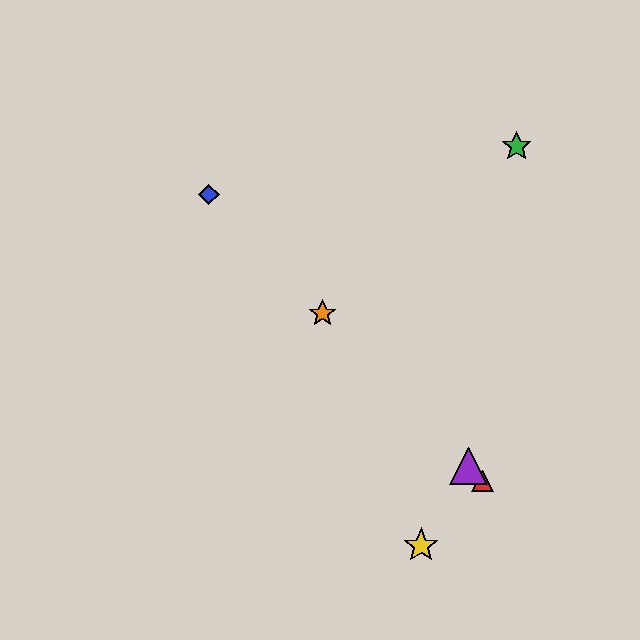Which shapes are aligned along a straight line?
The red triangle, the blue diamond, the purple triangle, the orange star are aligned along a straight line.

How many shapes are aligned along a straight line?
4 shapes (the red triangle, the blue diamond, the purple triangle, the orange star) are aligned along a straight line.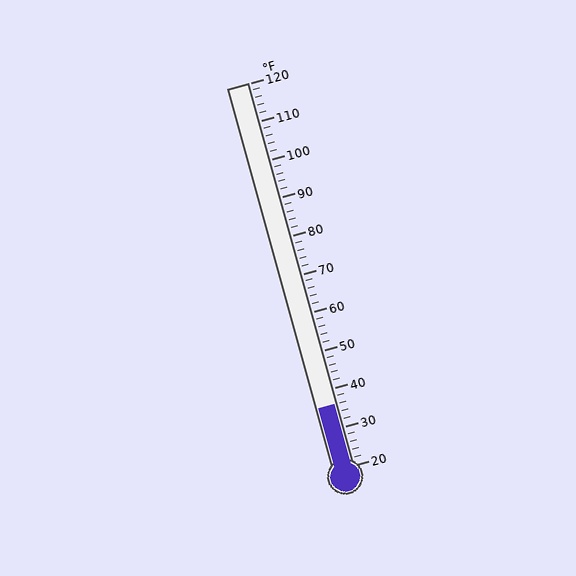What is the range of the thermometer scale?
The thermometer scale ranges from 20°F to 120°F.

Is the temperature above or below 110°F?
The temperature is below 110°F.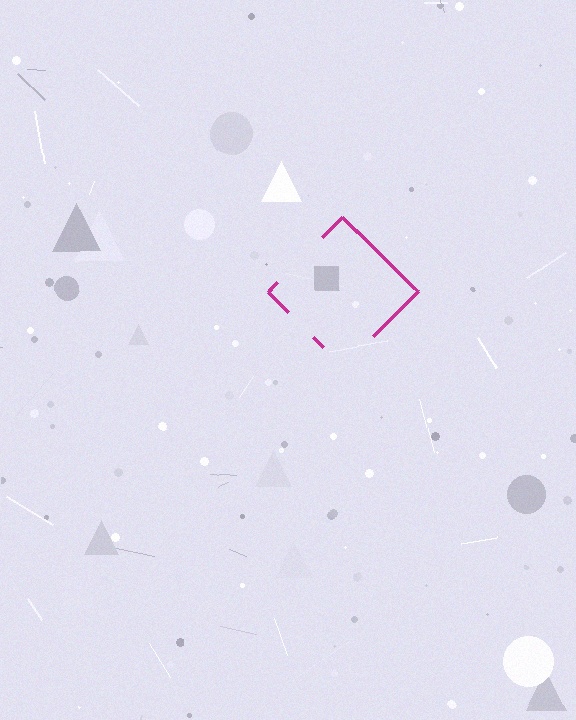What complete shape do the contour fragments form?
The contour fragments form a diamond.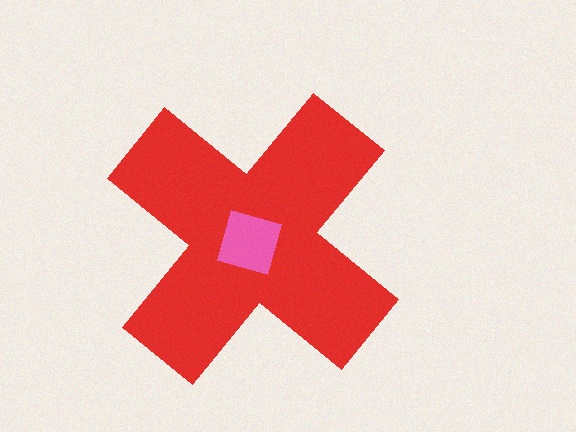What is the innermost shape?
The pink diamond.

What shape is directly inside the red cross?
The pink diamond.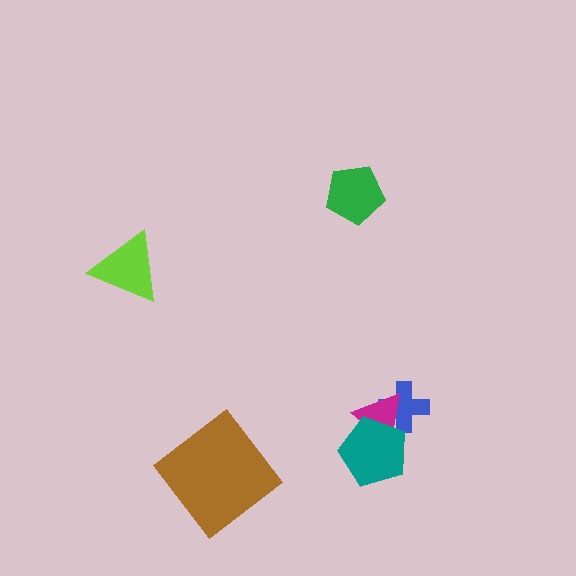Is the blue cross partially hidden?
Yes, it is partially covered by another shape.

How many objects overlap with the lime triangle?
0 objects overlap with the lime triangle.